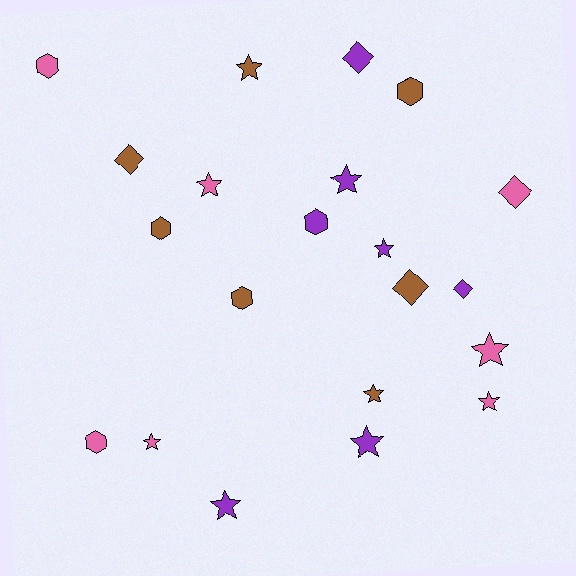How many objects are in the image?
There are 21 objects.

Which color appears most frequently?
Pink, with 7 objects.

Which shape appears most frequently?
Star, with 10 objects.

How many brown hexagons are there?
There are 3 brown hexagons.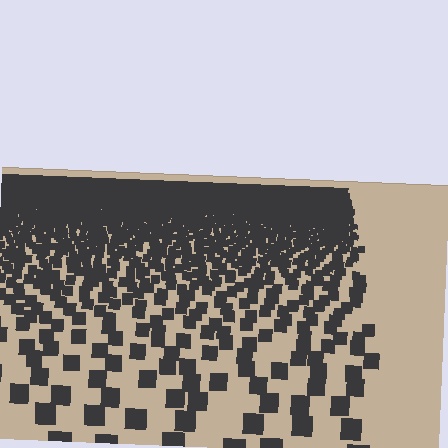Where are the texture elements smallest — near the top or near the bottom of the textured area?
Near the top.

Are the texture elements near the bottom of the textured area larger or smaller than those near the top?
Larger. Near the bottom, elements are closer to the viewer and appear at a bigger on-screen size.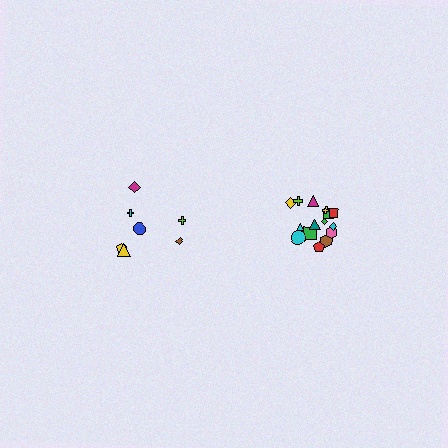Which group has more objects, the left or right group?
The right group.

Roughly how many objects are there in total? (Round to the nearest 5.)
Roughly 20 objects in total.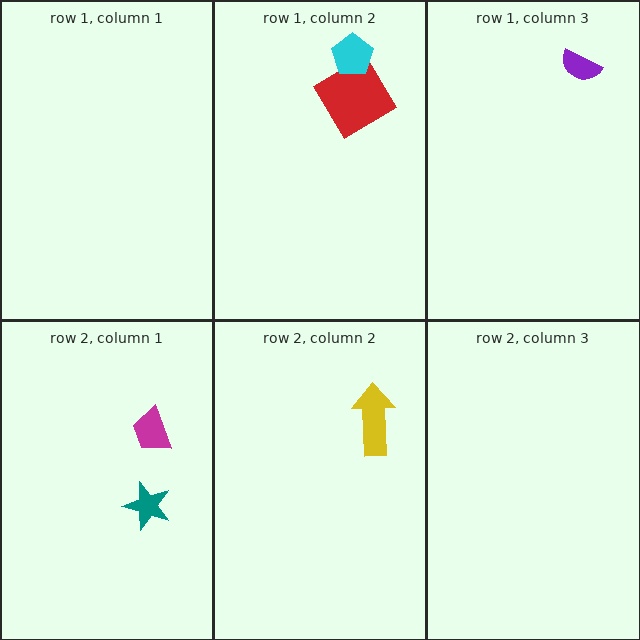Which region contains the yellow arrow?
The row 2, column 2 region.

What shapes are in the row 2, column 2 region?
The yellow arrow.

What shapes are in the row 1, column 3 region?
The purple semicircle.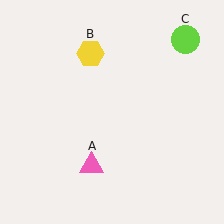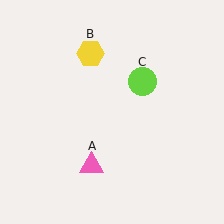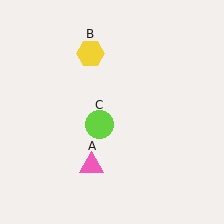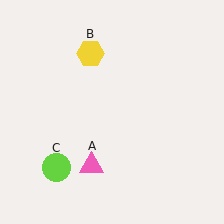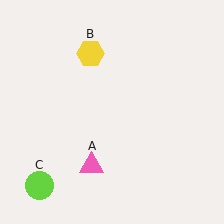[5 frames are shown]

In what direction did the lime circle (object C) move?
The lime circle (object C) moved down and to the left.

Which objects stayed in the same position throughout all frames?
Pink triangle (object A) and yellow hexagon (object B) remained stationary.